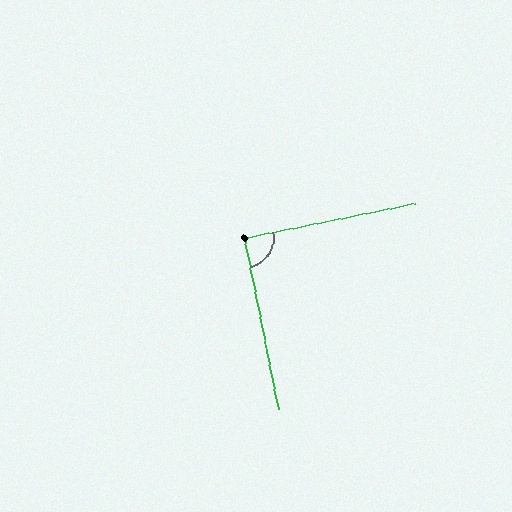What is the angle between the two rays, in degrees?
Approximately 90 degrees.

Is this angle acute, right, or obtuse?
It is approximately a right angle.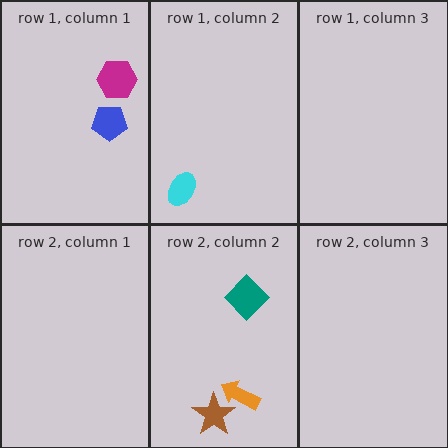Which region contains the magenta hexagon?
The row 1, column 1 region.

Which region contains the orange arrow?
The row 2, column 2 region.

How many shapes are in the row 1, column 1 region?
2.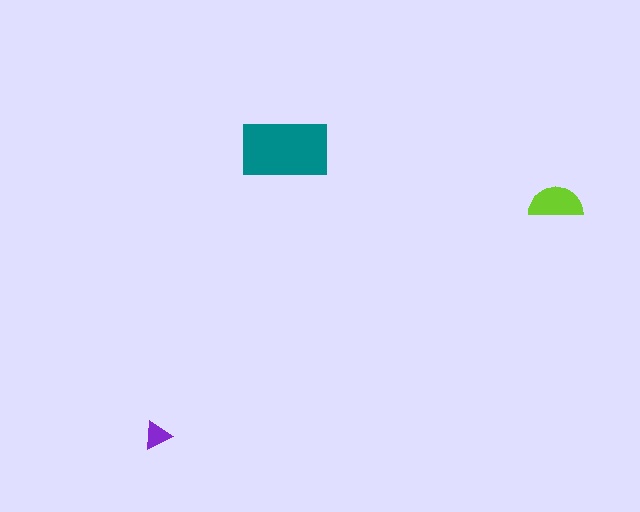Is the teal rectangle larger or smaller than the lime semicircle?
Larger.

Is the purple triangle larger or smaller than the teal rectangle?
Smaller.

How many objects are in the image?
There are 3 objects in the image.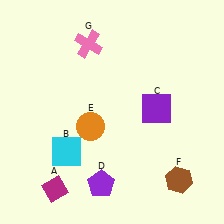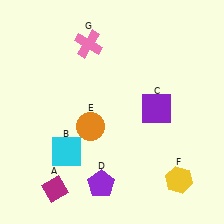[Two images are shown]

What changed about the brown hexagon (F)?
In Image 1, F is brown. In Image 2, it changed to yellow.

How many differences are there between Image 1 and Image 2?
There is 1 difference between the two images.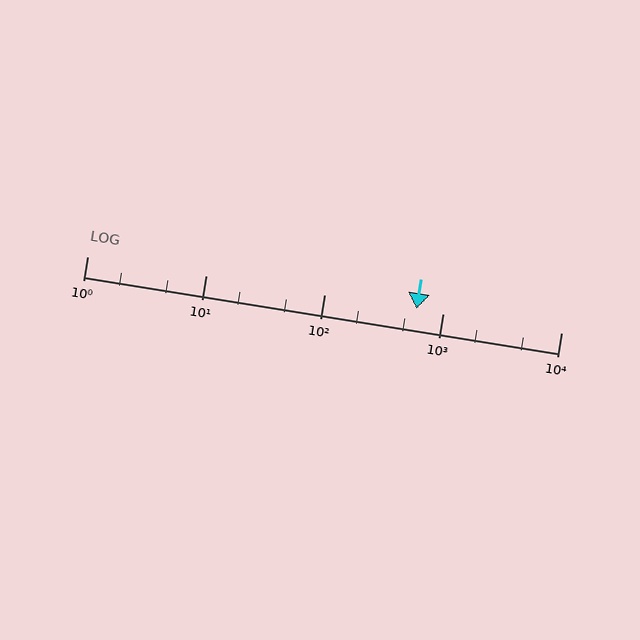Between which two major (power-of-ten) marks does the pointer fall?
The pointer is between 100 and 1000.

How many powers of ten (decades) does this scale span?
The scale spans 4 decades, from 1 to 10000.